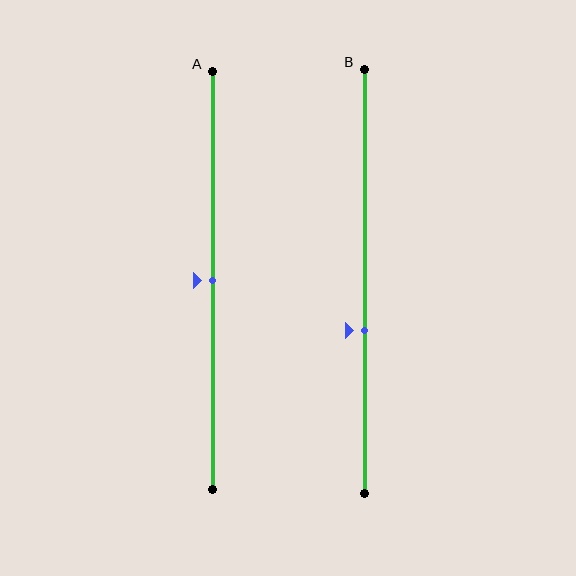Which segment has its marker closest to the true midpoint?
Segment A has its marker closest to the true midpoint.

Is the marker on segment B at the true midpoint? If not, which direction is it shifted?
No, the marker on segment B is shifted downward by about 12% of the segment length.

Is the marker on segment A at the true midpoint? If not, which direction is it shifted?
Yes, the marker on segment A is at the true midpoint.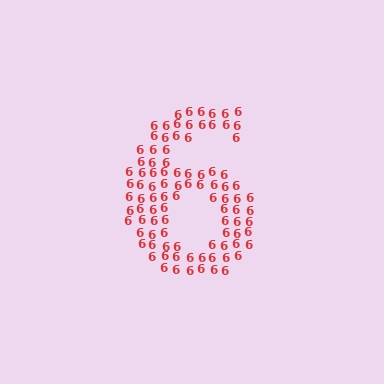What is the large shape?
The large shape is the digit 6.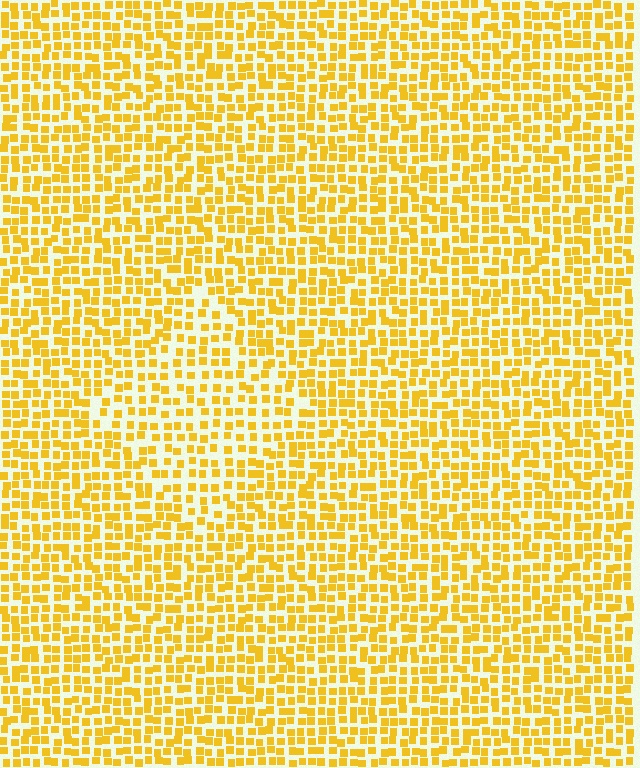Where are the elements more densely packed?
The elements are more densely packed outside the diamond boundary.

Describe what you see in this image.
The image contains small yellow elements arranged at two different densities. A diamond-shaped region is visible where the elements are less densely packed than the surrounding area.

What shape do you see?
I see a diamond.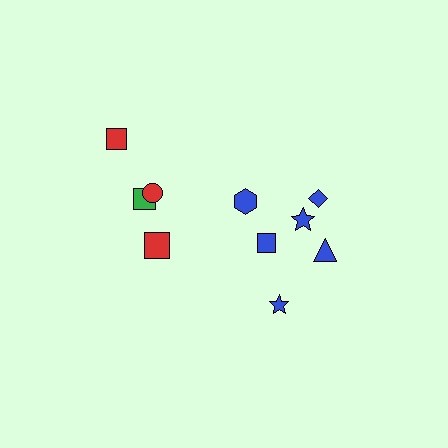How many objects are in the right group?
There are 6 objects.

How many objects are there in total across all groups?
There are 10 objects.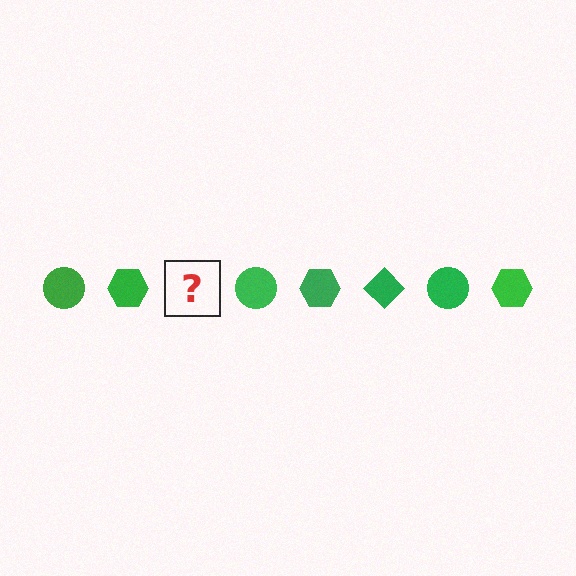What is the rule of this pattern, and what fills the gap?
The rule is that the pattern cycles through circle, hexagon, diamond shapes in green. The gap should be filled with a green diamond.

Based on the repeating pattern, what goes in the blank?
The blank should be a green diamond.